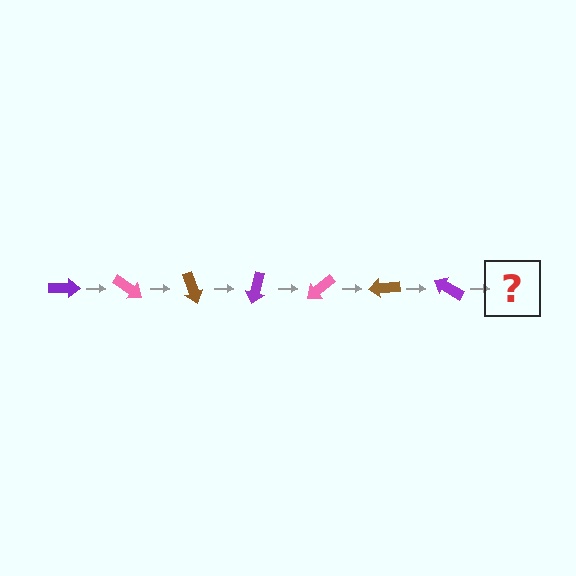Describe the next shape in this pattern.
It should be a pink arrow, rotated 245 degrees from the start.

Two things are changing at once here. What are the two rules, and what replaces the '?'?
The two rules are that it rotates 35 degrees each step and the color cycles through purple, pink, and brown. The '?' should be a pink arrow, rotated 245 degrees from the start.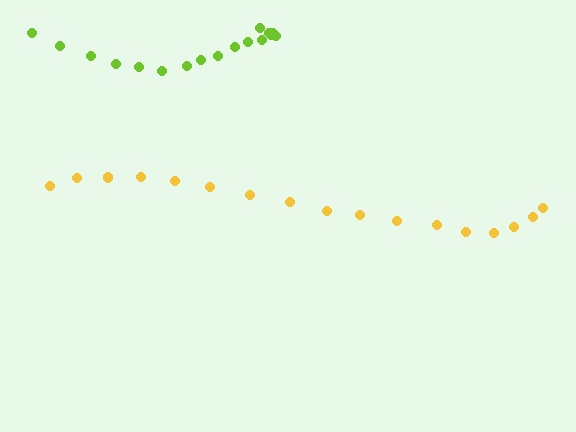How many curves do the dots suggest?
There are 2 distinct paths.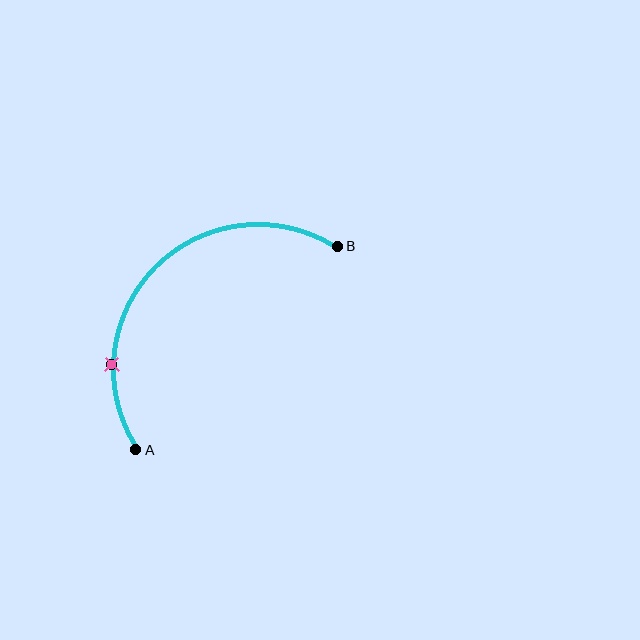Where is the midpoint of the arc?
The arc midpoint is the point on the curve farthest from the straight line joining A and B. It sits above and to the left of that line.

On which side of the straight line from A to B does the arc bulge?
The arc bulges above and to the left of the straight line connecting A and B.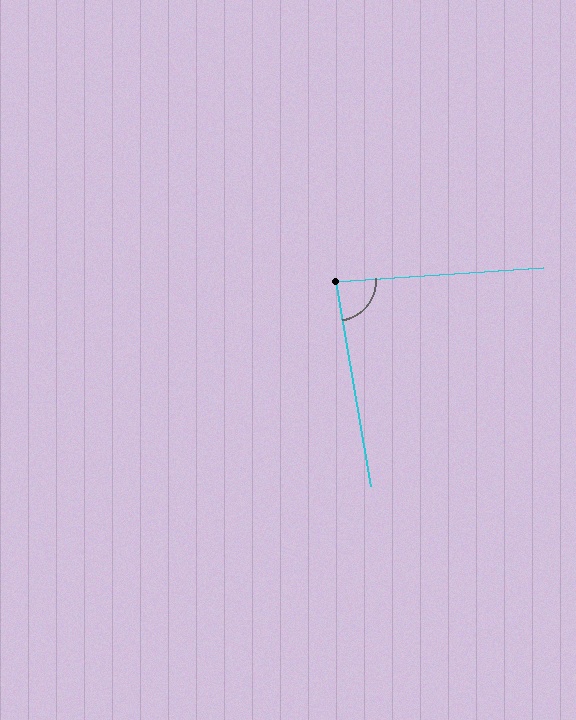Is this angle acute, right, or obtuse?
It is acute.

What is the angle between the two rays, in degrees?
Approximately 84 degrees.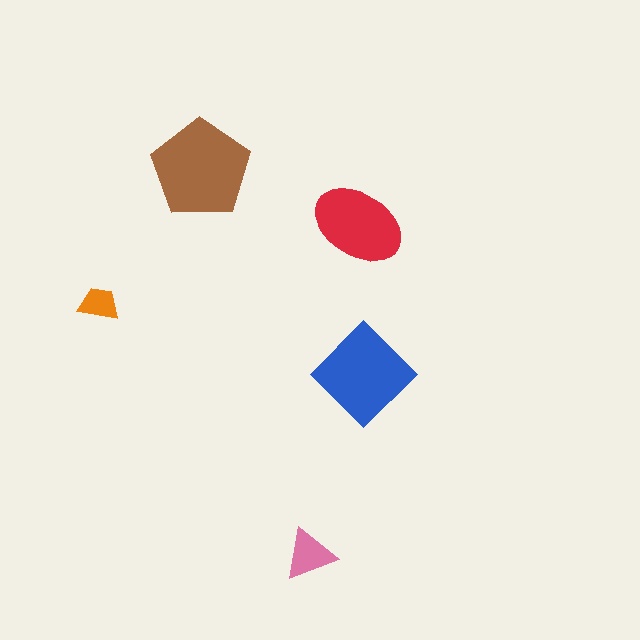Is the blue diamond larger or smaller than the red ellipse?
Larger.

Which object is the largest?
The brown pentagon.